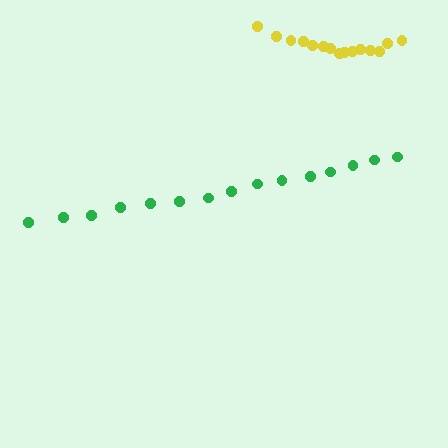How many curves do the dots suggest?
There are 2 distinct paths.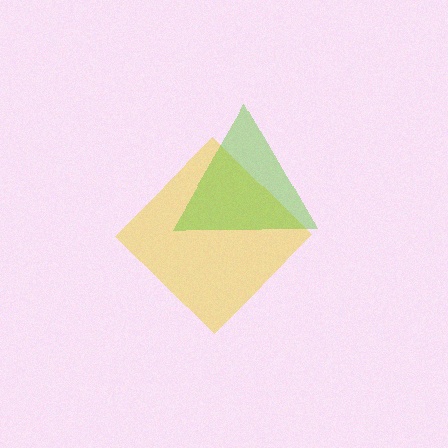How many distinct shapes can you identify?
There are 2 distinct shapes: a yellow diamond, a lime triangle.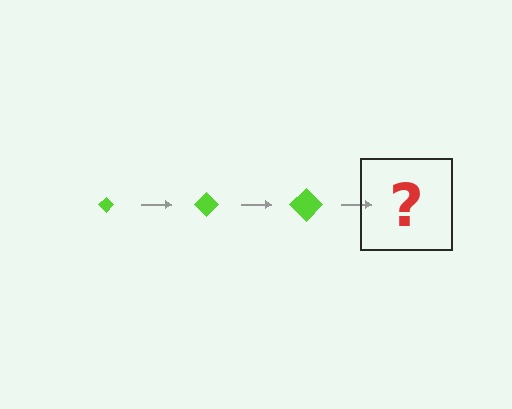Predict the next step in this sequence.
The next step is a lime diamond, larger than the previous one.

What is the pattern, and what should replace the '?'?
The pattern is that the diamond gets progressively larger each step. The '?' should be a lime diamond, larger than the previous one.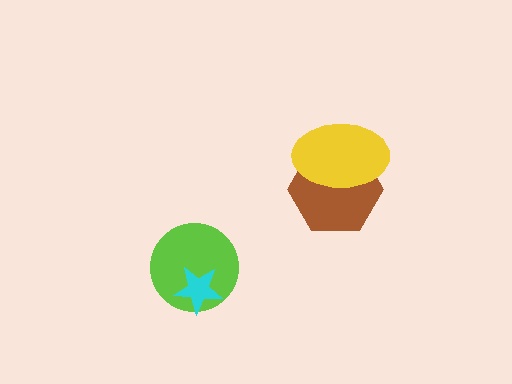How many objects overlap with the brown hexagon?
1 object overlaps with the brown hexagon.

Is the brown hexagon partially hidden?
Yes, it is partially covered by another shape.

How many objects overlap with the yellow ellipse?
1 object overlaps with the yellow ellipse.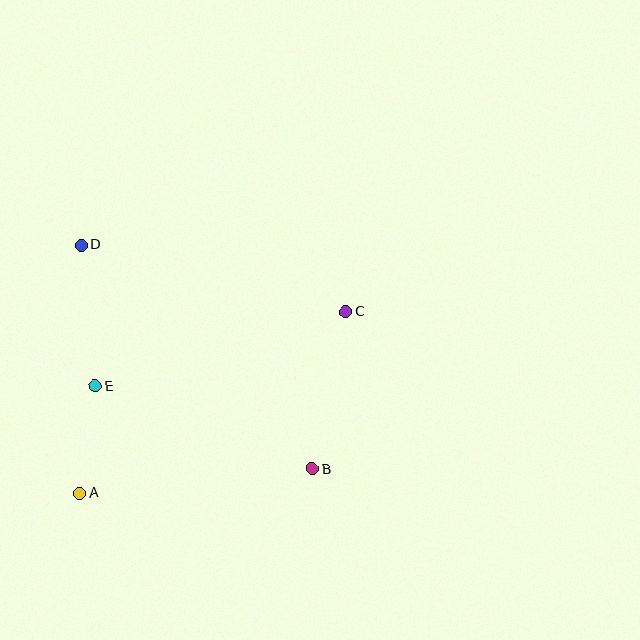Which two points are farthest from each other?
Points B and D are farthest from each other.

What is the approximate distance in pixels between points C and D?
The distance between C and D is approximately 272 pixels.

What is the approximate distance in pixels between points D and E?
The distance between D and E is approximately 142 pixels.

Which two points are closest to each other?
Points A and E are closest to each other.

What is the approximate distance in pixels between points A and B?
The distance between A and B is approximately 234 pixels.